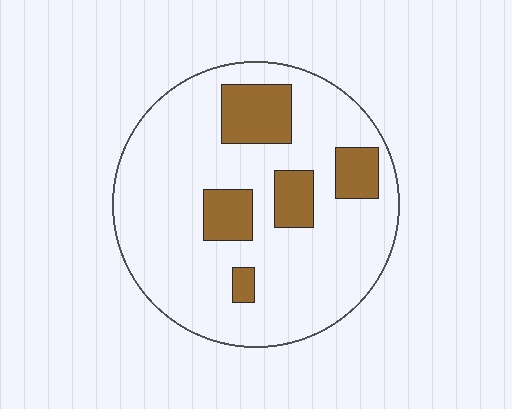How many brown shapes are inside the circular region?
5.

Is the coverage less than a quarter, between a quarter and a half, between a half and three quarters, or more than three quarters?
Less than a quarter.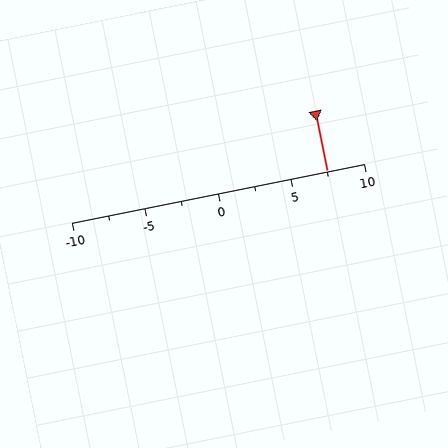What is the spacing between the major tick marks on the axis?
The major ticks are spaced 5 apart.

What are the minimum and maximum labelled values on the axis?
The axis runs from -10 to 10.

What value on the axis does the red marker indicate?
The marker indicates approximately 7.5.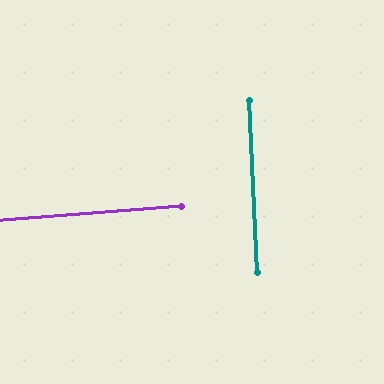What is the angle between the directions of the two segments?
Approximately 88 degrees.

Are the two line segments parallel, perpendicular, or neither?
Perpendicular — they meet at approximately 88°.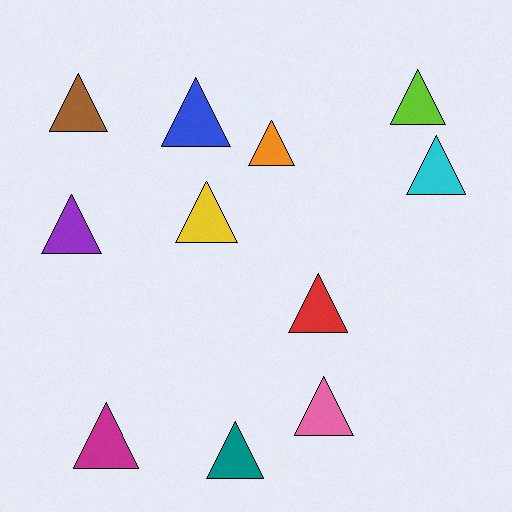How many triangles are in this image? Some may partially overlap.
There are 11 triangles.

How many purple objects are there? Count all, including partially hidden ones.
There is 1 purple object.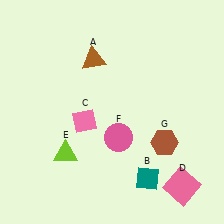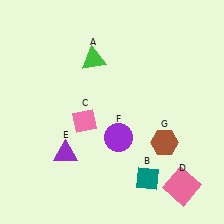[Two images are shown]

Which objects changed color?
A changed from brown to green. E changed from lime to purple. F changed from pink to purple.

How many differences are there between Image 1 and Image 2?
There are 3 differences between the two images.